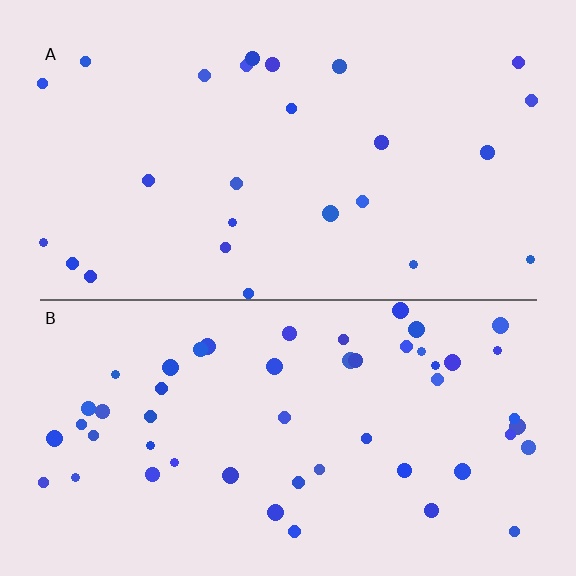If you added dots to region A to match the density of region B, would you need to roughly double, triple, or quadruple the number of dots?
Approximately double.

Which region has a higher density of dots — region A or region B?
B (the bottom).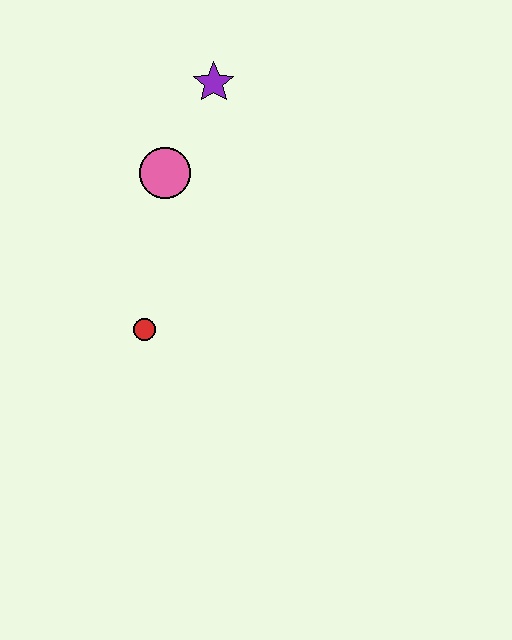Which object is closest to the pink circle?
The purple star is closest to the pink circle.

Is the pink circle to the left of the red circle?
No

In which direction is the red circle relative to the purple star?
The red circle is below the purple star.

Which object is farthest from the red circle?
The purple star is farthest from the red circle.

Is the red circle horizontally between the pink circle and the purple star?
No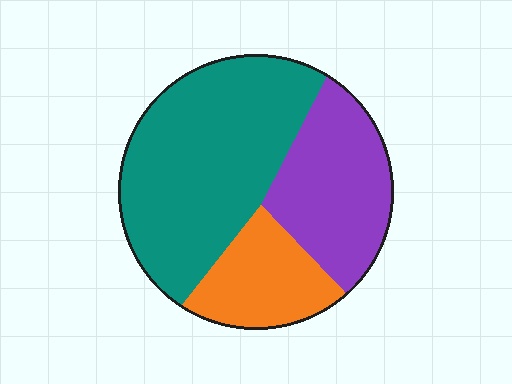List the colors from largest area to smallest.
From largest to smallest: teal, purple, orange.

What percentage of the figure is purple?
Purple takes up about one quarter (1/4) of the figure.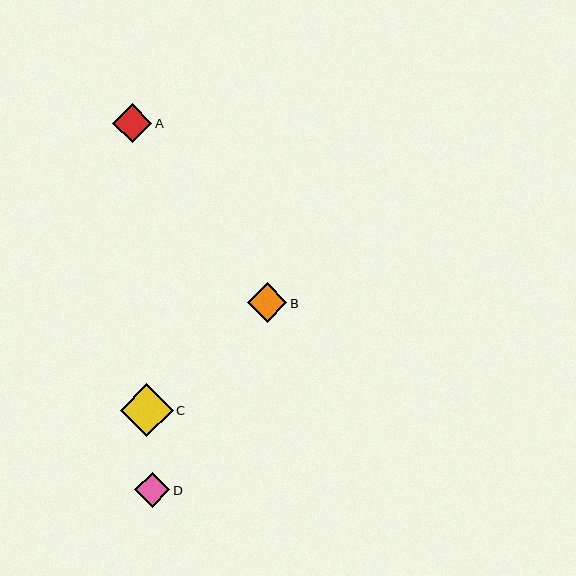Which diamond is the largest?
Diamond C is the largest with a size of approximately 53 pixels.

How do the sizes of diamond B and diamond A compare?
Diamond B and diamond A are approximately the same size.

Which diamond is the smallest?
Diamond D is the smallest with a size of approximately 35 pixels.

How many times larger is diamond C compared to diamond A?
Diamond C is approximately 1.4 times the size of diamond A.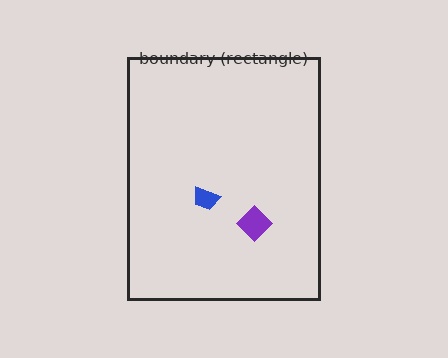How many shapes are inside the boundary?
2 inside, 0 outside.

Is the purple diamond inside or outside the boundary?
Inside.